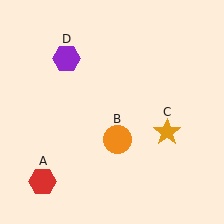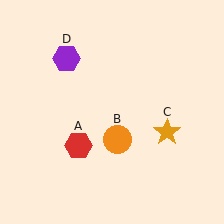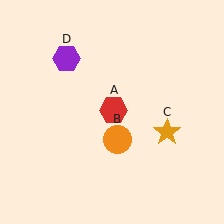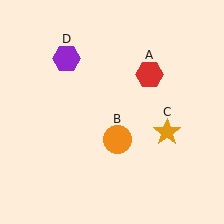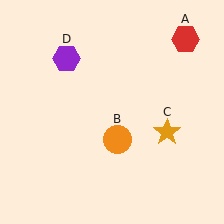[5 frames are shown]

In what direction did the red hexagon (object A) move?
The red hexagon (object A) moved up and to the right.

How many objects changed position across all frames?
1 object changed position: red hexagon (object A).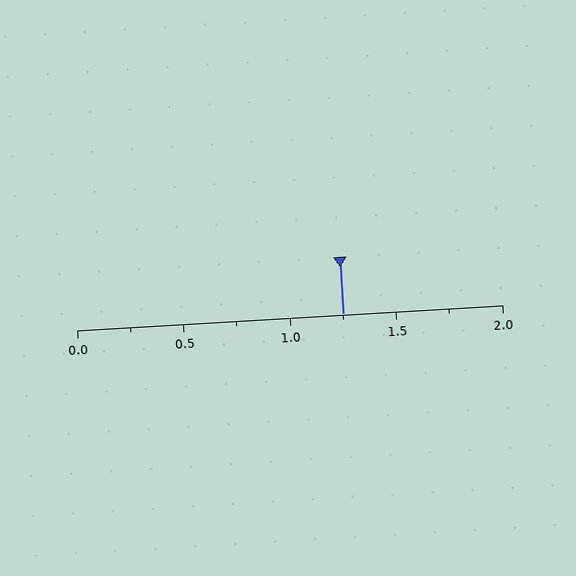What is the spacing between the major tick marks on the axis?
The major ticks are spaced 0.5 apart.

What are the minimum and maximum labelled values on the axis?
The axis runs from 0.0 to 2.0.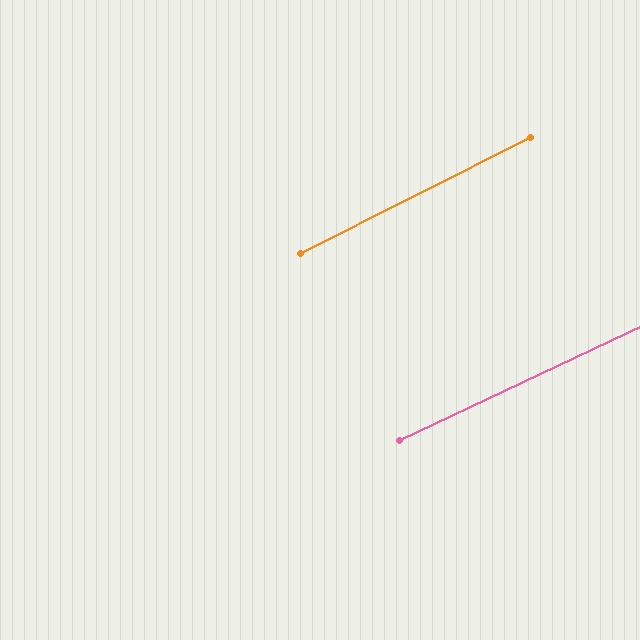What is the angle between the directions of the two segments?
Approximately 2 degrees.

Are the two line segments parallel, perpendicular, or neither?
Parallel — their directions differ by only 1.6°.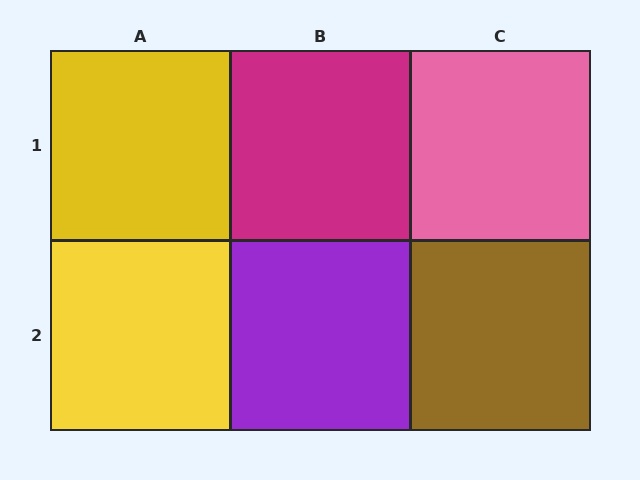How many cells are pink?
1 cell is pink.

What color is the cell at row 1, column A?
Yellow.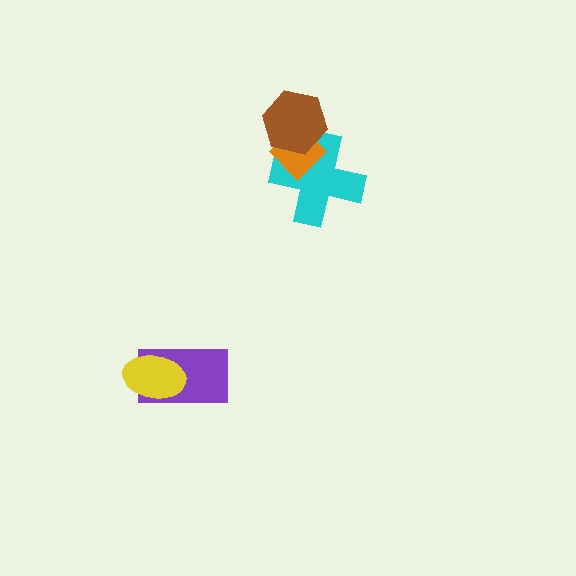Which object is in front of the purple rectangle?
The yellow ellipse is in front of the purple rectangle.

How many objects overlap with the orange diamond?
2 objects overlap with the orange diamond.